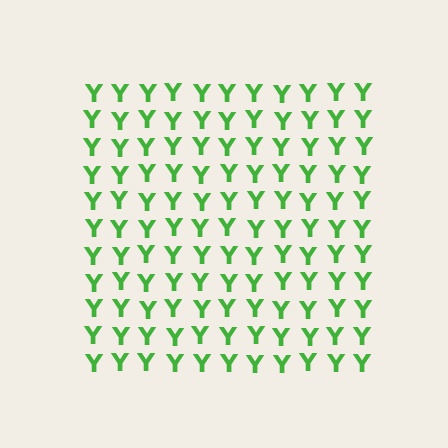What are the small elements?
The small elements are letter Y's.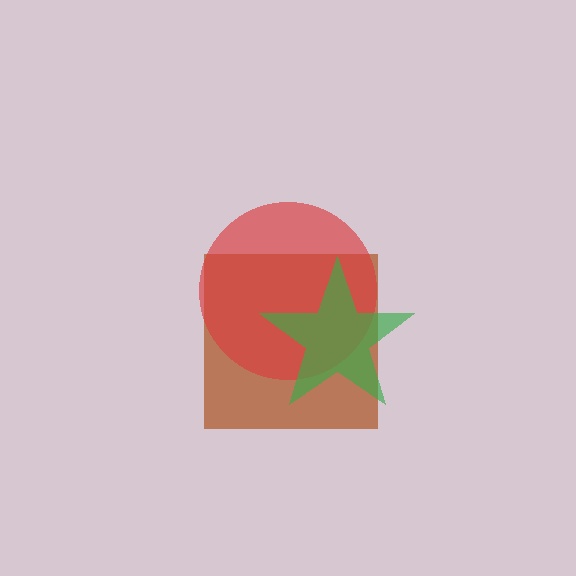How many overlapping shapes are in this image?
There are 3 overlapping shapes in the image.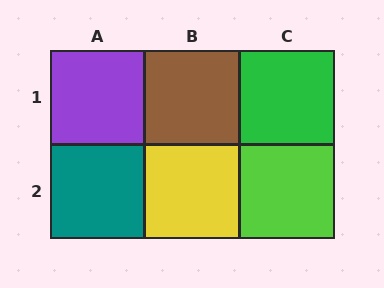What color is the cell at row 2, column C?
Lime.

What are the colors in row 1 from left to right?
Purple, brown, green.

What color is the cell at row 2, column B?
Yellow.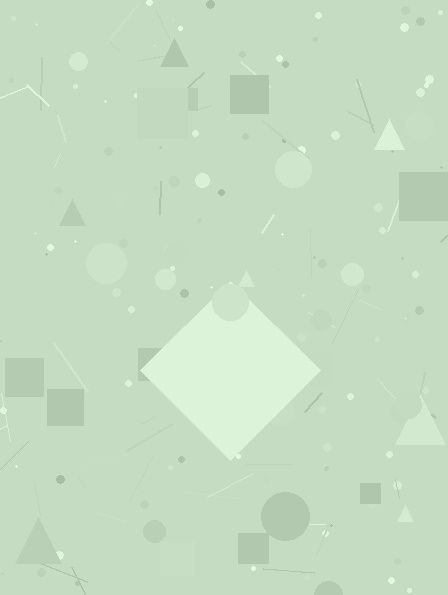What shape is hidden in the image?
A diamond is hidden in the image.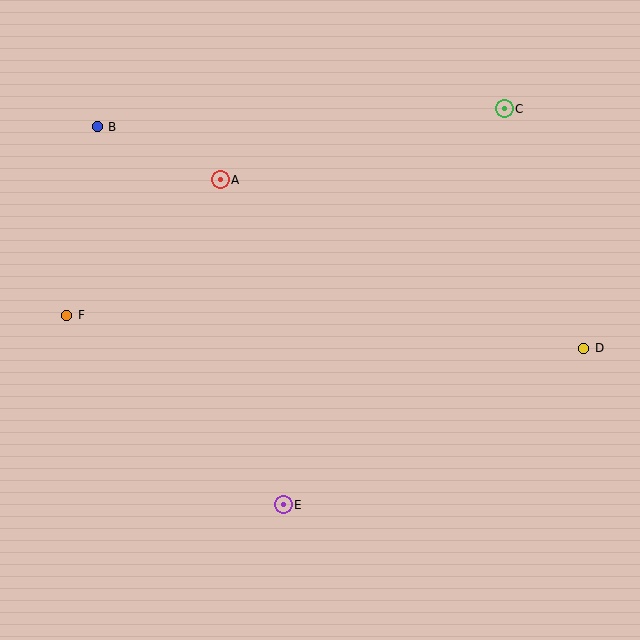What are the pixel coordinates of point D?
Point D is at (584, 348).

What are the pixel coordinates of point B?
Point B is at (97, 127).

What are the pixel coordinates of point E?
Point E is at (283, 505).